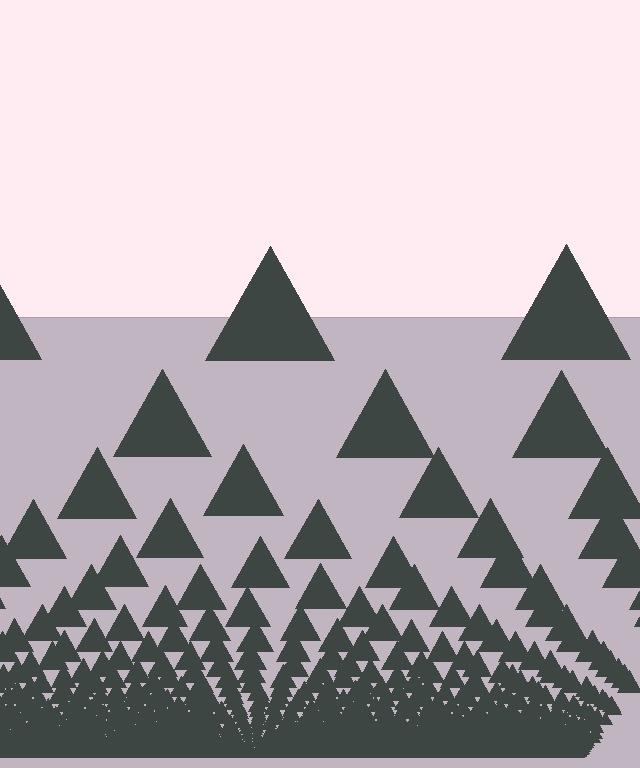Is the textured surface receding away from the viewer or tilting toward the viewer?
The surface appears to tilt toward the viewer. Texture elements get larger and sparser toward the top.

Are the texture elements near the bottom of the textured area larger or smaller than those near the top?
Smaller. The gradient is inverted — elements near the bottom are smaller and denser.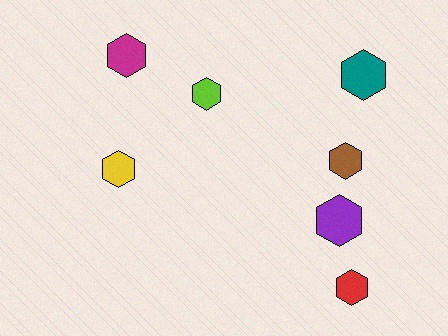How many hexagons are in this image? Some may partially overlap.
There are 7 hexagons.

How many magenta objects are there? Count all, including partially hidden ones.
There is 1 magenta object.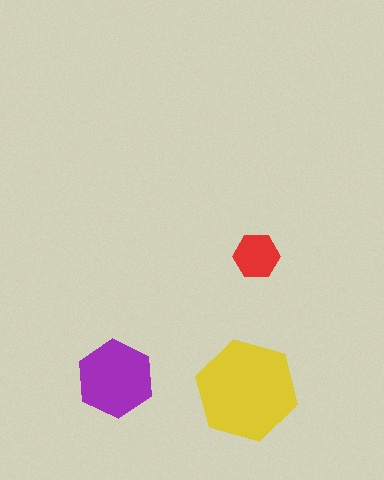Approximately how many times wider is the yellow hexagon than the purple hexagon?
About 1.5 times wider.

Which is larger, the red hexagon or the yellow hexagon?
The yellow one.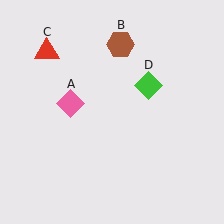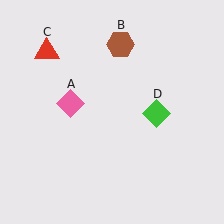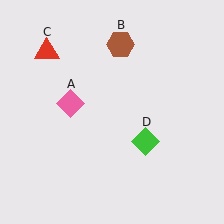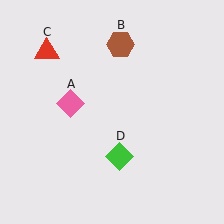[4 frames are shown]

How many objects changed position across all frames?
1 object changed position: green diamond (object D).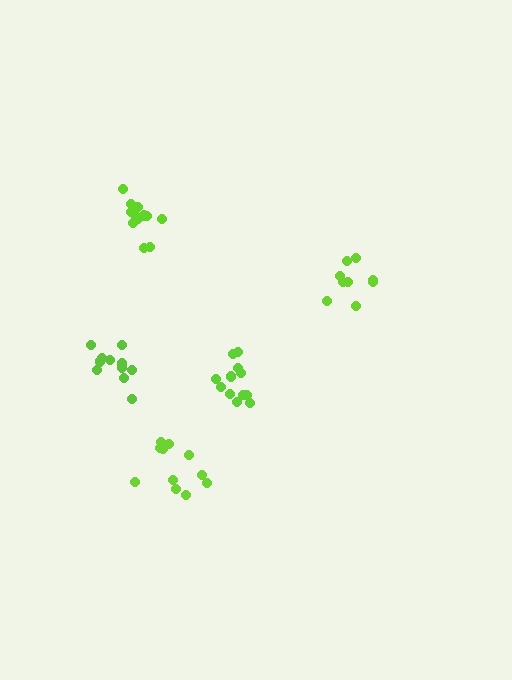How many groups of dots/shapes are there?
There are 5 groups.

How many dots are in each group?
Group 1: 12 dots, Group 2: 12 dots, Group 3: 11 dots, Group 4: 11 dots, Group 5: 9 dots (55 total).